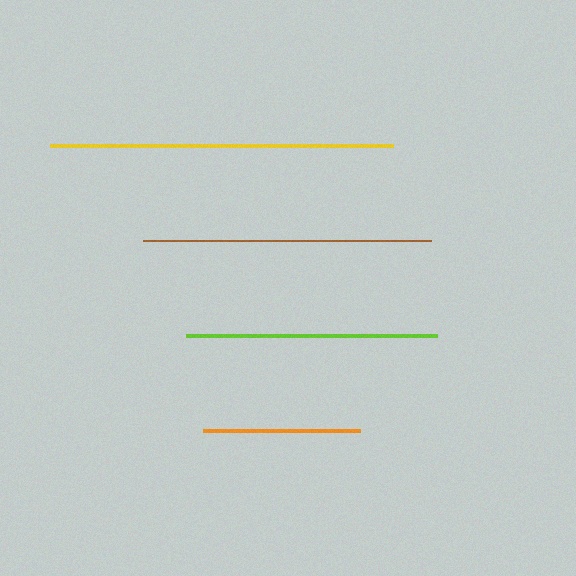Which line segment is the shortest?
The orange line is the shortest at approximately 156 pixels.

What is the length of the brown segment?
The brown segment is approximately 288 pixels long.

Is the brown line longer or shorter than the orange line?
The brown line is longer than the orange line.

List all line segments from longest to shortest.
From longest to shortest: yellow, brown, lime, orange.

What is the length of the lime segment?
The lime segment is approximately 250 pixels long.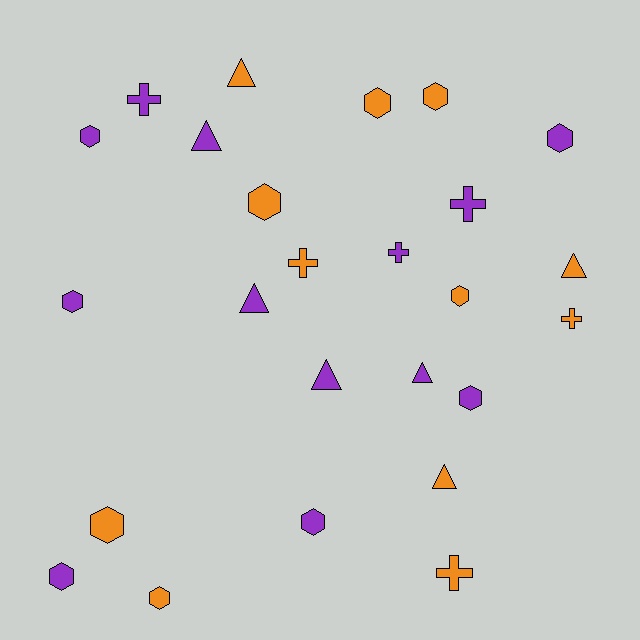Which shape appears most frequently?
Hexagon, with 12 objects.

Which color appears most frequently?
Purple, with 13 objects.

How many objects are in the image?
There are 25 objects.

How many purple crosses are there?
There are 3 purple crosses.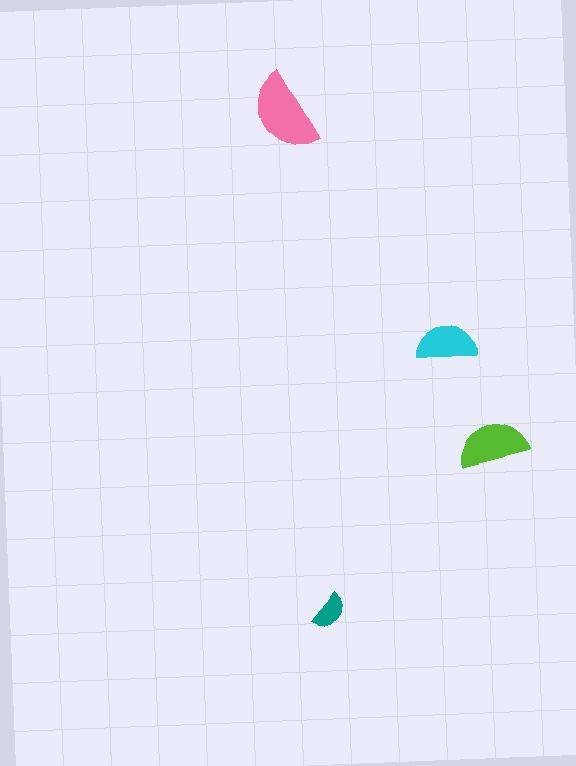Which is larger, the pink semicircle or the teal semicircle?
The pink one.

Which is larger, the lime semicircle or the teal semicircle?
The lime one.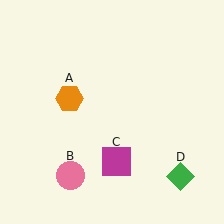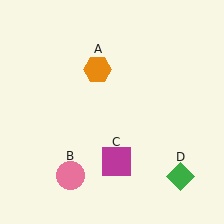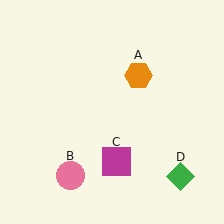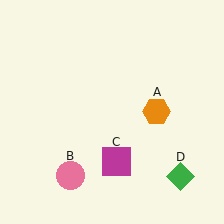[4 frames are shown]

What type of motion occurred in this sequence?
The orange hexagon (object A) rotated clockwise around the center of the scene.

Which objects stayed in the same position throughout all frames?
Pink circle (object B) and magenta square (object C) and green diamond (object D) remained stationary.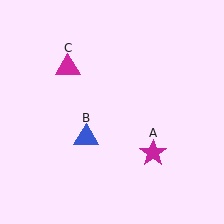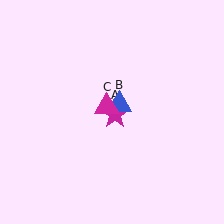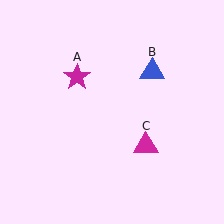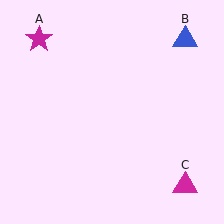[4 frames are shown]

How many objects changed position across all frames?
3 objects changed position: magenta star (object A), blue triangle (object B), magenta triangle (object C).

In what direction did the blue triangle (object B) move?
The blue triangle (object B) moved up and to the right.